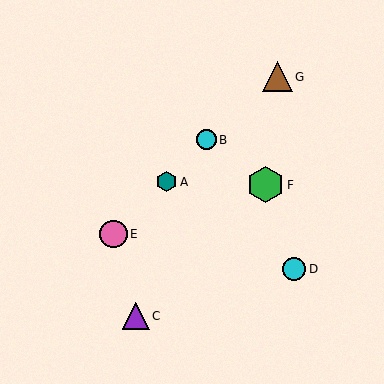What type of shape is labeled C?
Shape C is a purple triangle.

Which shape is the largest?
The green hexagon (labeled F) is the largest.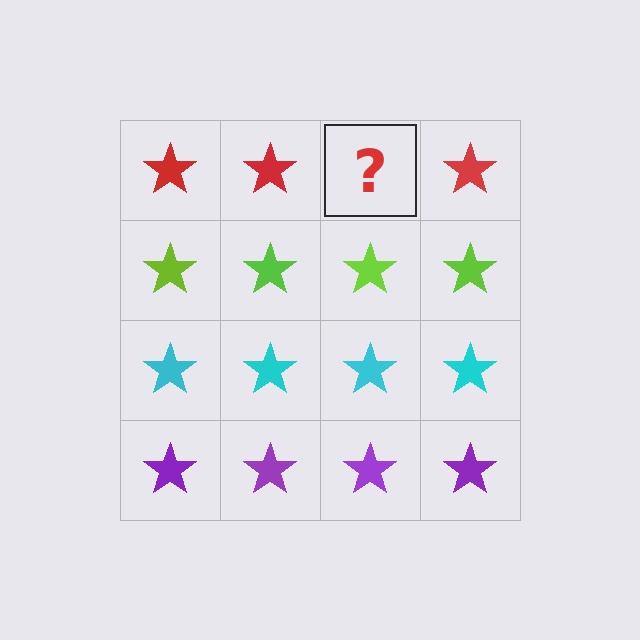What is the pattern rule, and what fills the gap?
The rule is that each row has a consistent color. The gap should be filled with a red star.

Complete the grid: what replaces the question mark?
The question mark should be replaced with a red star.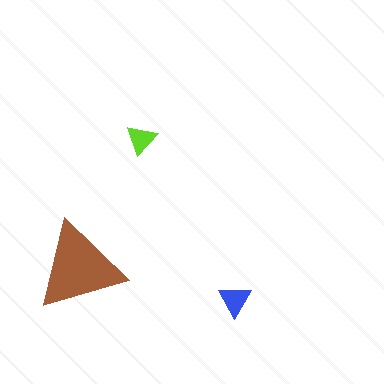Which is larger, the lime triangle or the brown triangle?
The brown one.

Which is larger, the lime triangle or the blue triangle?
The blue one.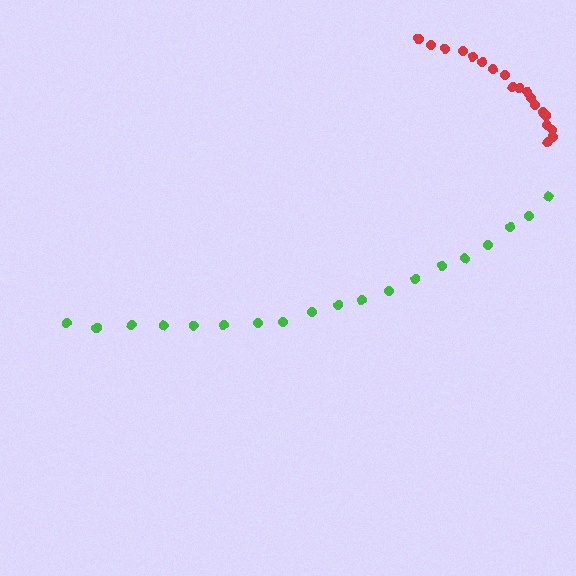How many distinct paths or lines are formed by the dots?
There are 2 distinct paths.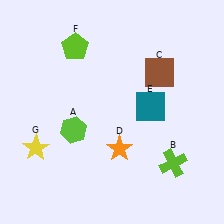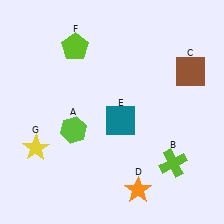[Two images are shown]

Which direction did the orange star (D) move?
The orange star (D) moved down.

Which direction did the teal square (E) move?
The teal square (E) moved left.